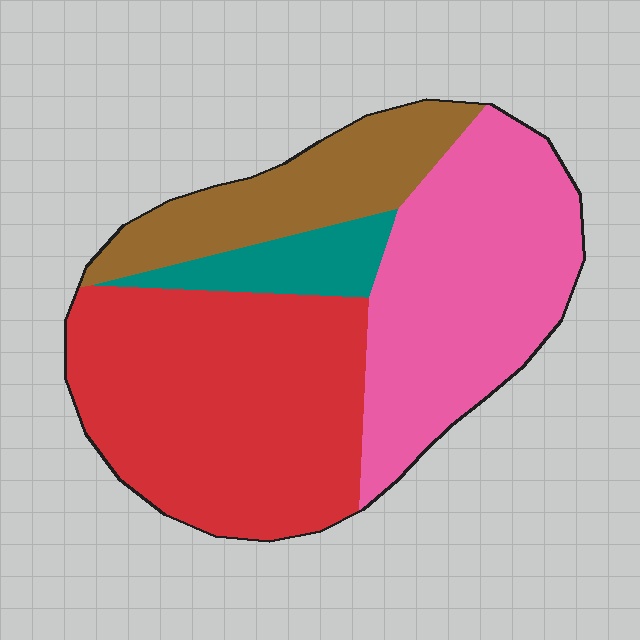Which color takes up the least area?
Teal, at roughly 10%.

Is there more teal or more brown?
Brown.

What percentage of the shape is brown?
Brown takes up between a sixth and a third of the shape.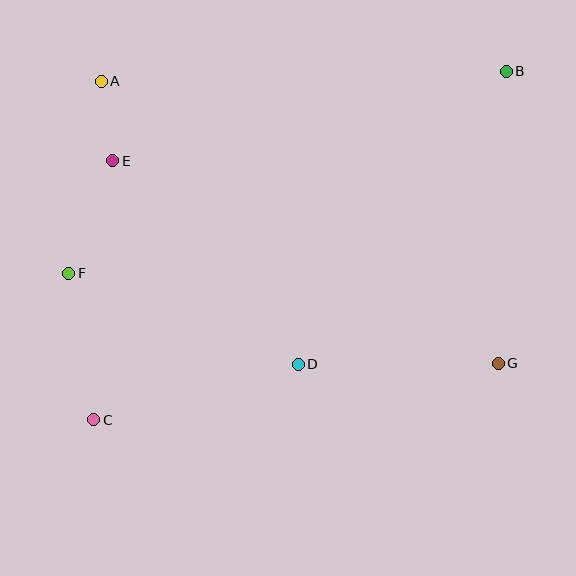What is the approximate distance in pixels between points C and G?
The distance between C and G is approximately 408 pixels.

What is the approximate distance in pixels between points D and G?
The distance between D and G is approximately 200 pixels.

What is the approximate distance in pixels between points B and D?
The distance between B and D is approximately 359 pixels.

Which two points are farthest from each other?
Points B and C are farthest from each other.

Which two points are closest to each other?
Points A and E are closest to each other.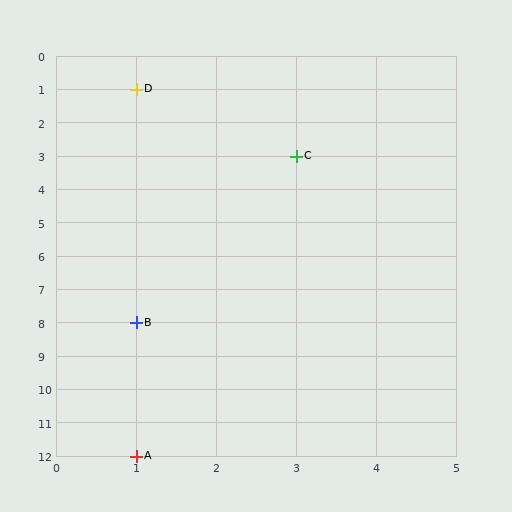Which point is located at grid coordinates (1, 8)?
Point B is at (1, 8).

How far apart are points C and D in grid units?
Points C and D are 2 columns and 2 rows apart (about 2.8 grid units diagonally).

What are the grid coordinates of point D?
Point D is at grid coordinates (1, 1).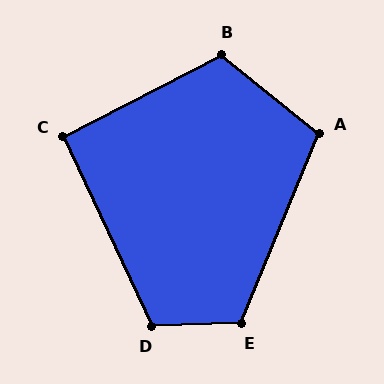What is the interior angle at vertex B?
Approximately 114 degrees (obtuse).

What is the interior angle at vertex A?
Approximately 107 degrees (obtuse).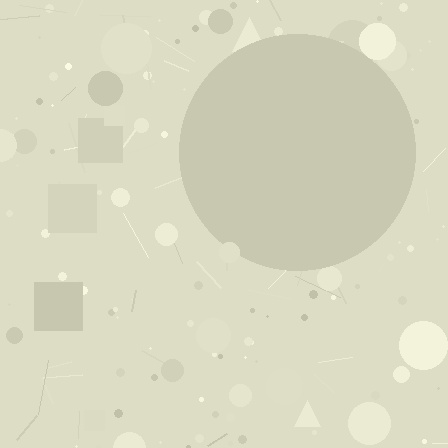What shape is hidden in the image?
A circle is hidden in the image.